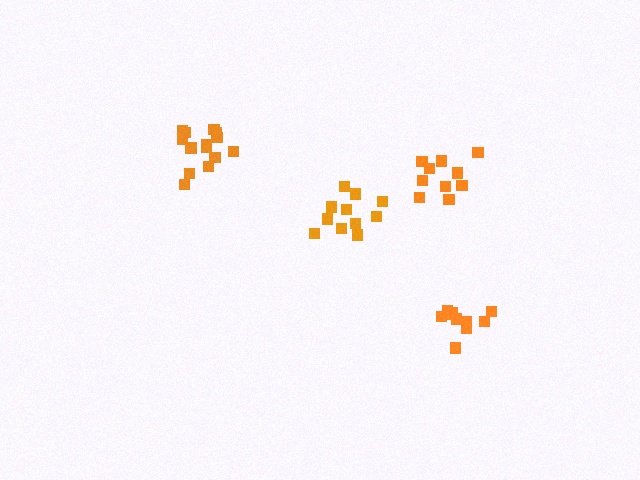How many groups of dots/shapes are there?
There are 4 groups.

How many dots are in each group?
Group 1: 12 dots, Group 2: 10 dots, Group 3: 14 dots, Group 4: 10 dots (46 total).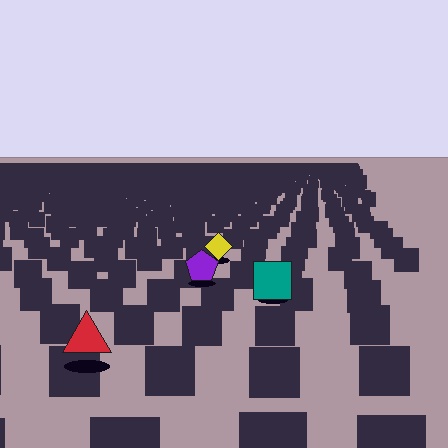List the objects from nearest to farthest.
From nearest to farthest: the red triangle, the teal square, the purple pentagon, the yellow diamond.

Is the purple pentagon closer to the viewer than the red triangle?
No. The red triangle is closer — you can tell from the texture gradient: the ground texture is coarser near it.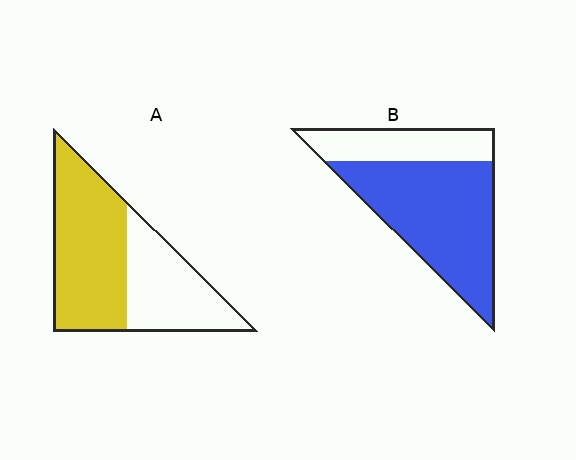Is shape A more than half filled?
Yes.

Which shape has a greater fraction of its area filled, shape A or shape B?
Shape B.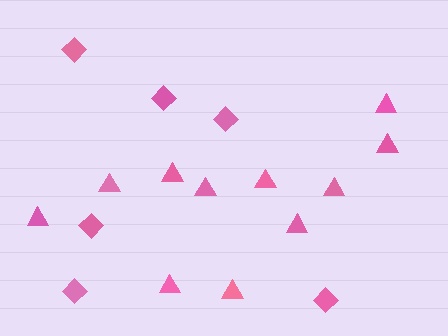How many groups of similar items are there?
There are 2 groups: one group of diamonds (6) and one group of triangles (11).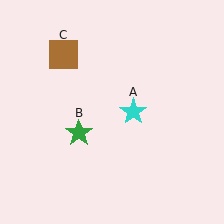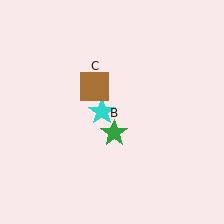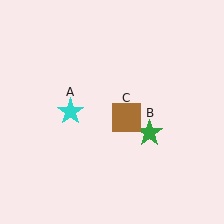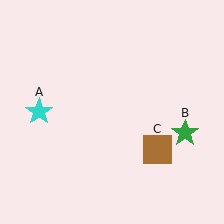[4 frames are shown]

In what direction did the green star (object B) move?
The green star (object B) moved right.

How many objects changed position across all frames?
3 objects changed position: cyan star (object A), green star (object B), brown square (object C).